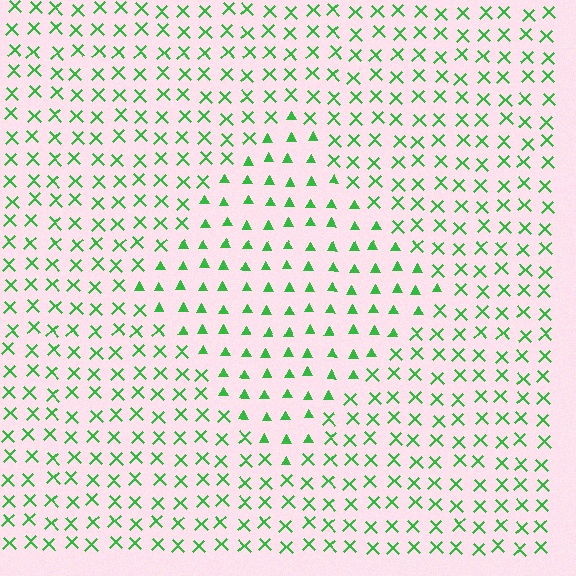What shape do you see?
I see a diamond.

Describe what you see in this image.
The image is filled with small green elements arranged in a uniform grid. A diamond-shaped region contains triangles, while the surrounding area contains X marks. The boundary is defined purely by the change in element shape.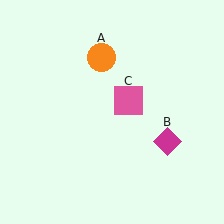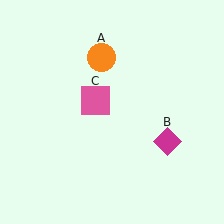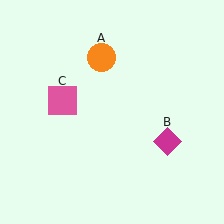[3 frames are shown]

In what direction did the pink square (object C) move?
The pink square (object C) moved left.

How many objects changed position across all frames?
1 object changed position: pink square (object C).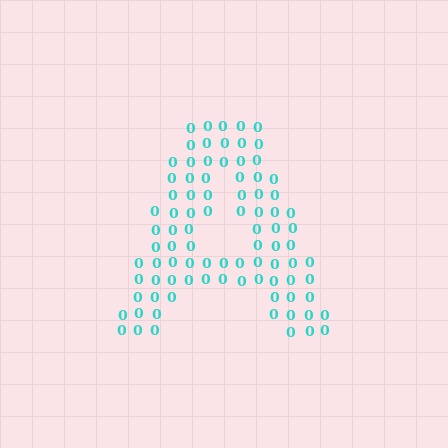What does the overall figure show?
The overall figure shows the letter A.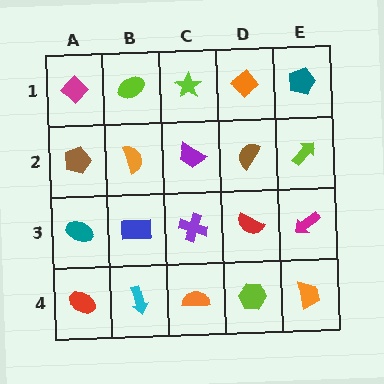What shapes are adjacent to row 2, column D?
An orange diamond (row 1, column D), a red semicircle (row 3, column D), a purple trapezoid (row 2, column C), a lime arrow (row 2, column E).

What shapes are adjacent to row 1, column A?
A brown pentagon (row 2, column A), a lime ellipse (row 1, column B).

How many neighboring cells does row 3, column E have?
3.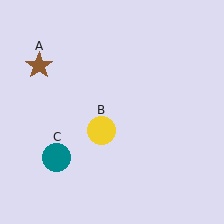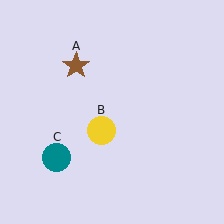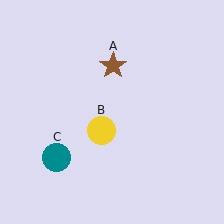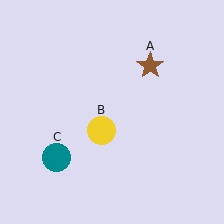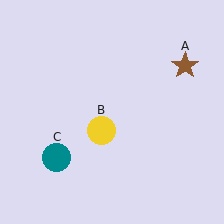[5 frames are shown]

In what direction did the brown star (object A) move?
The brown star (object A) moved right.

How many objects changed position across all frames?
1 object changed position: brown star (object A).